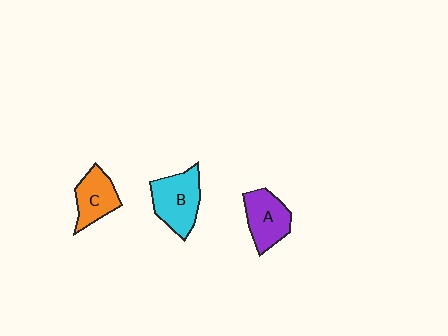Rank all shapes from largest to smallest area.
From largest to smallest: B (cyan), A (purple), C (orange).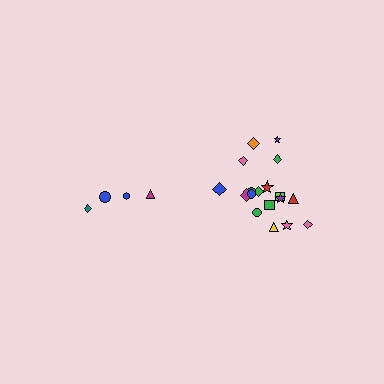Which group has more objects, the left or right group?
The right group.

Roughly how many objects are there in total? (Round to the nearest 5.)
Roughly 20 objects in total.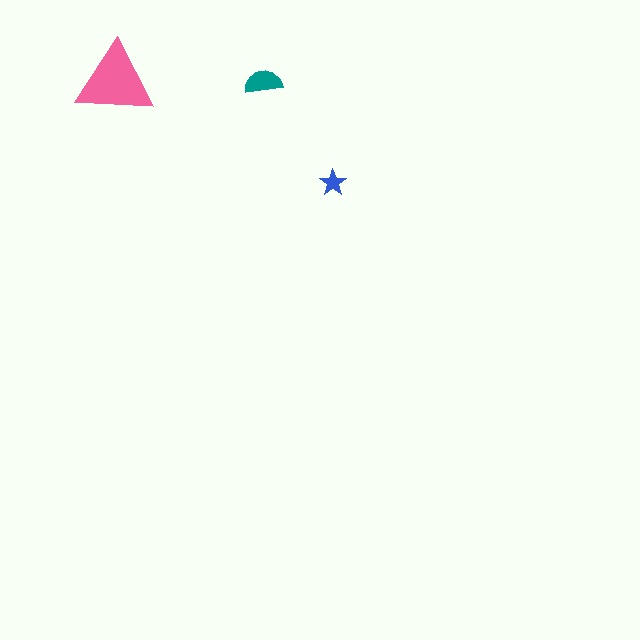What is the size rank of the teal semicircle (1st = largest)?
2nd.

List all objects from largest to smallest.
The pink triangle, the teal semicircle, the blue star.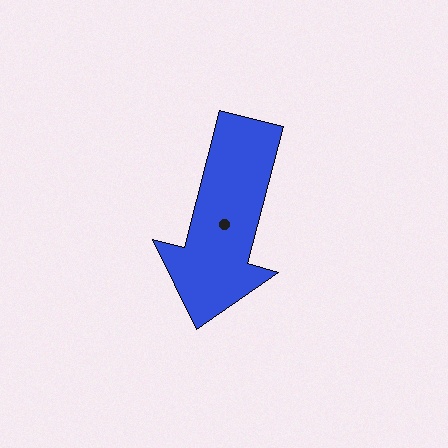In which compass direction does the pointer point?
South.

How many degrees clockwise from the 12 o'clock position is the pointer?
Approximately 195 degrees.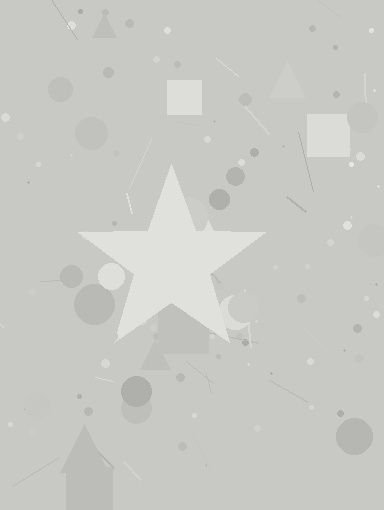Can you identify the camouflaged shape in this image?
The camouflaged shape is a star.